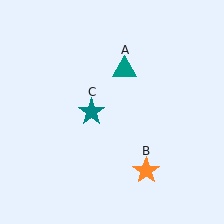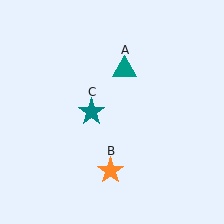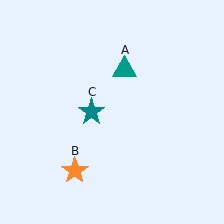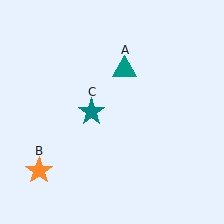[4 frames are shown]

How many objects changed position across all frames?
1 object changed position: orange star (object B).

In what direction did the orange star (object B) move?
The orange star (object B) moved left.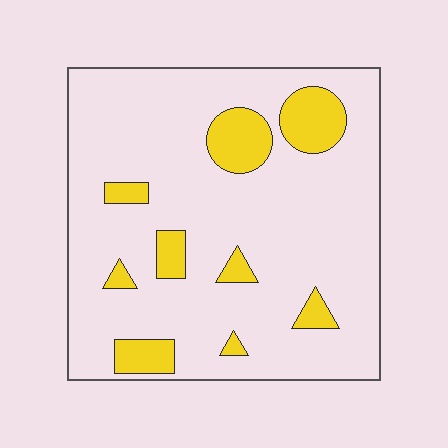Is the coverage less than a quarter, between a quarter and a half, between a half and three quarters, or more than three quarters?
Less than a quarter.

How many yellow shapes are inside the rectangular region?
9.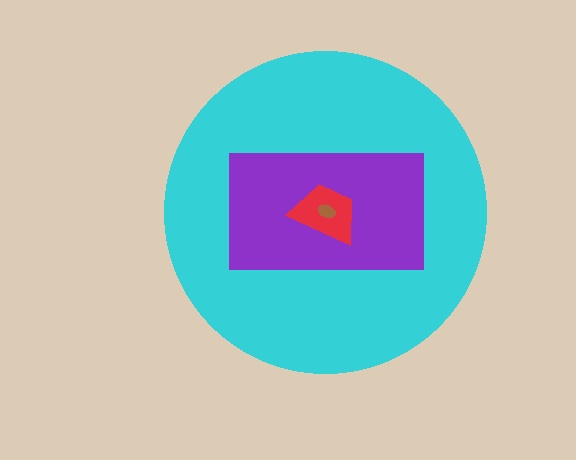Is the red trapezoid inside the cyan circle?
Yes.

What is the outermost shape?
The cyan circle.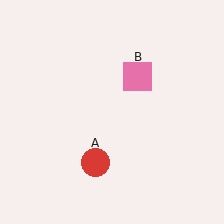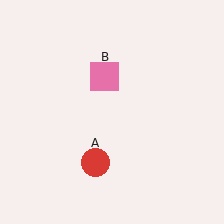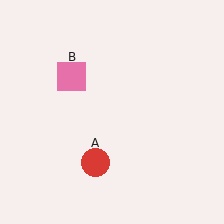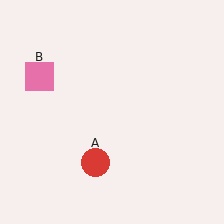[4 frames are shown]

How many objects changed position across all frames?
1 object changed position: pink square (object B).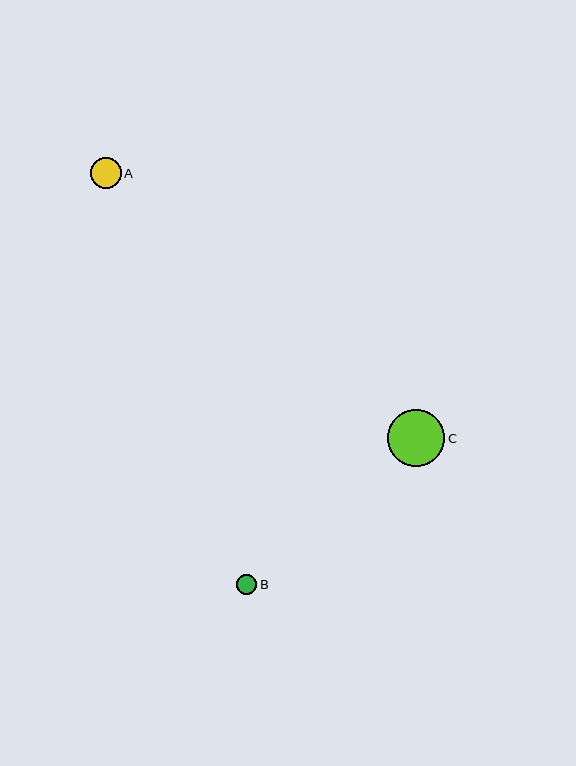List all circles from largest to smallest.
From largest to smallest: C, A, B.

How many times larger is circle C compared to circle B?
Circle C is approximately 2.8 times the size of circle B.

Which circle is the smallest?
Circle B is the smallest with a size of approximately 21 pixels.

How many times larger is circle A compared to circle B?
Circle A is approximately 1.4 times the size of circle B.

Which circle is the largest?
Circle C is the largest with a size of approximately 57 pixels.